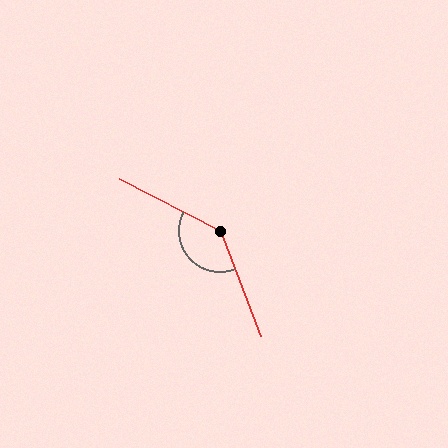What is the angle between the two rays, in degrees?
Approximately 138 degrees.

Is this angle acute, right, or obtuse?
It is obtuse.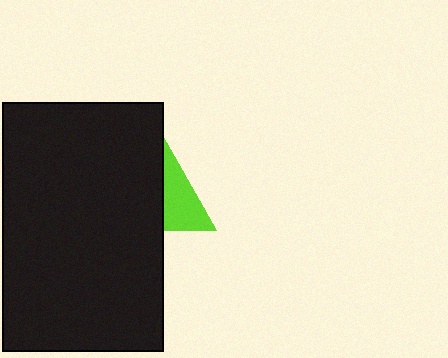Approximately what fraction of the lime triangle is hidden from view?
Roughly 65% of the lime triangle is hidden behind the black rectangle.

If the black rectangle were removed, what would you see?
You would see the complete lime triangle.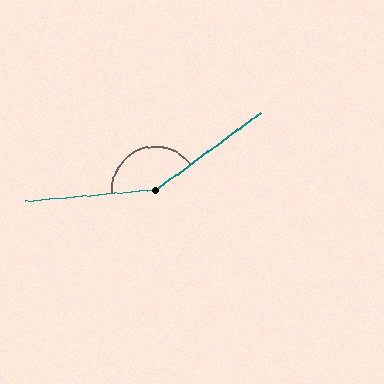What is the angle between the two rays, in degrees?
Approximately 149 degrees.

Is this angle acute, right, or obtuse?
It is obtuse.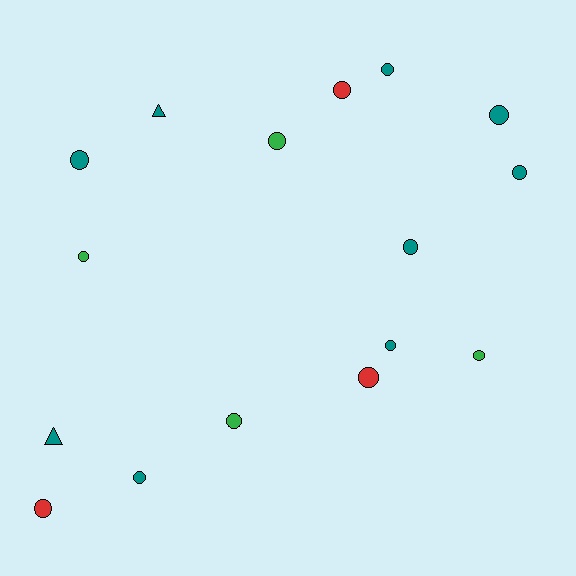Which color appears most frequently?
Teal, with 9 objects.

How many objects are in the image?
There are 16 objects.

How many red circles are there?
There are 3 red circles.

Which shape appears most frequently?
Circle, with 14 objects.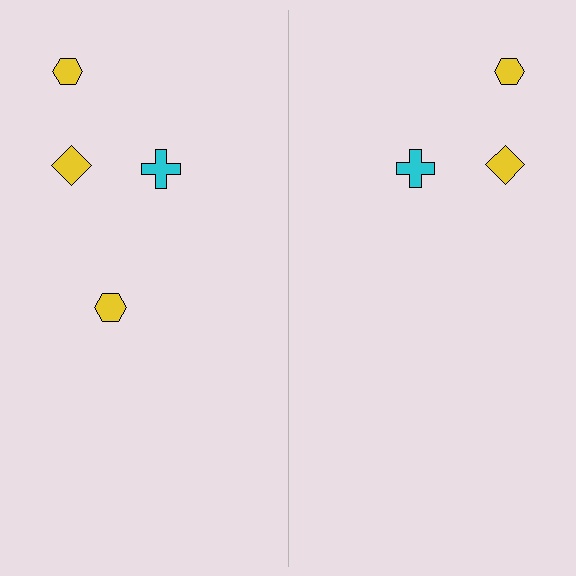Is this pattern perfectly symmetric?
No, the pattern is not perfectly symmetric. A yellow hexagon is missing from the right side.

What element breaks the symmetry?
A yellow hexagon is missing from the right side.